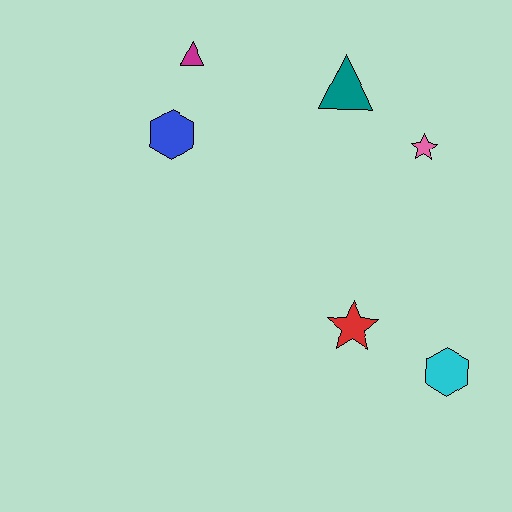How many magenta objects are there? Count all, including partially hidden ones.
There is 1 magenta object.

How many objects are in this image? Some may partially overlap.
There are 6 objects.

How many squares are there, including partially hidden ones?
There are no squares.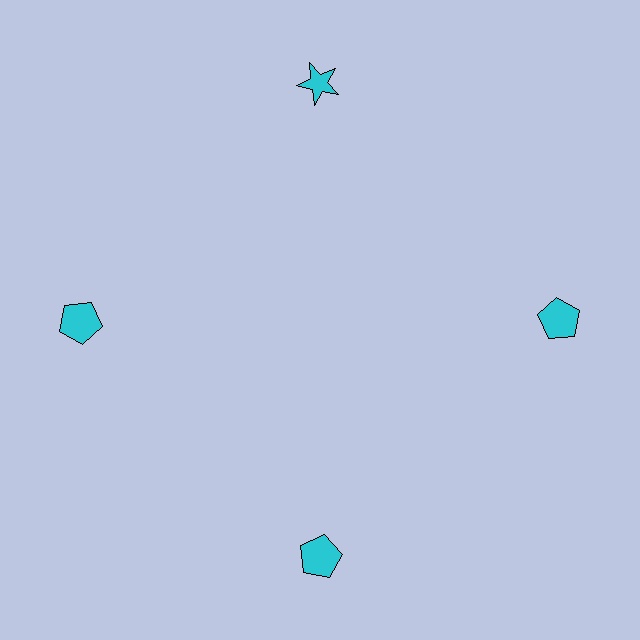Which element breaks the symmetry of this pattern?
The cyan star at roughly the 12 o'clock position breaks the symmetry. All other shapes are cyan pentagons.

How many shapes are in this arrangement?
There are 4 shapes arranged in a ring pattern.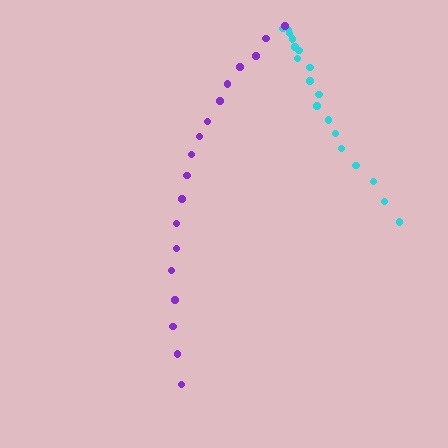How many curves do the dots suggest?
There are 2 distinct paths.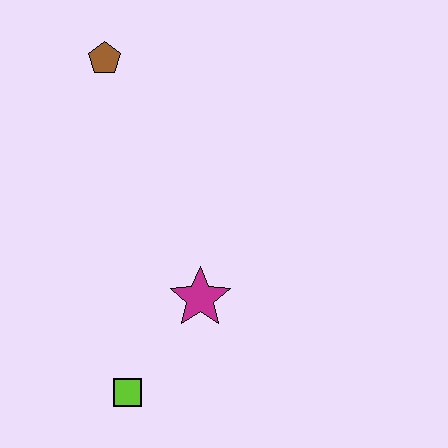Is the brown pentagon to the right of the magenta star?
No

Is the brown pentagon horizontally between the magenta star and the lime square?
No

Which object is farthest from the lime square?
The brown pentagon is farthest from the lime square.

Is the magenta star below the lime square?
No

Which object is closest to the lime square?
The magenta star is closest to the lime square.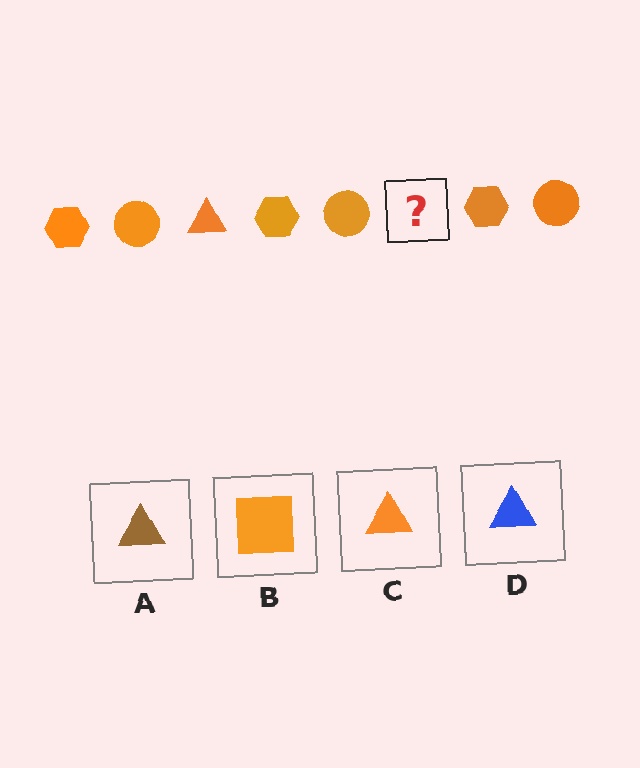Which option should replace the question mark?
Option C.